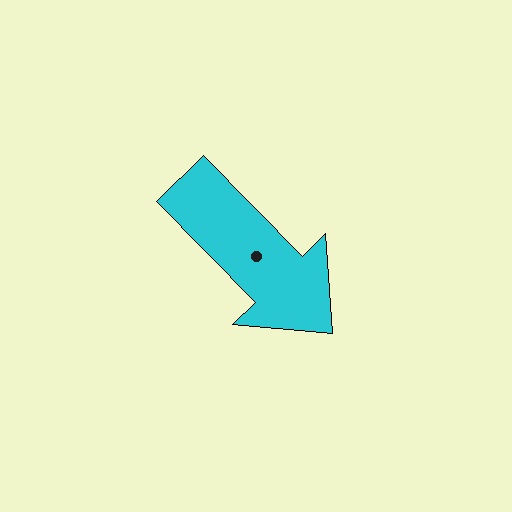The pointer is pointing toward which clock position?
Roughly 5 o'clock.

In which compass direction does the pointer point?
Southeast.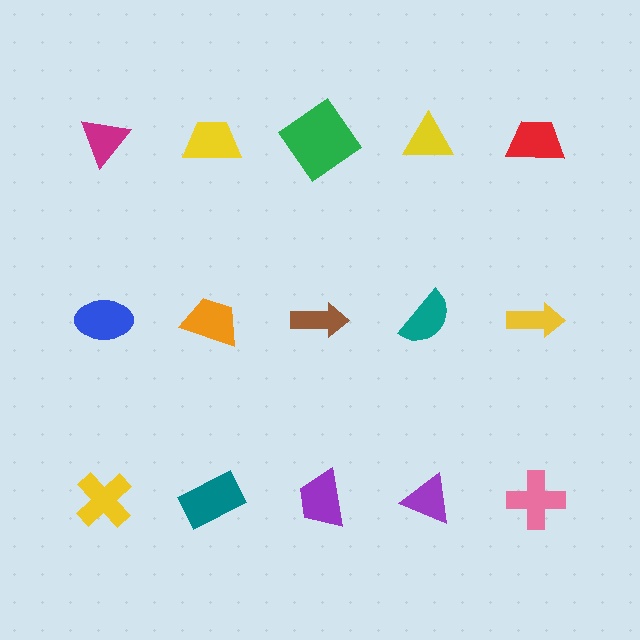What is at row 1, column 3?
A green diamond.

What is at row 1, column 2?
A yellow trapezoid.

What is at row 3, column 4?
A purple triangle.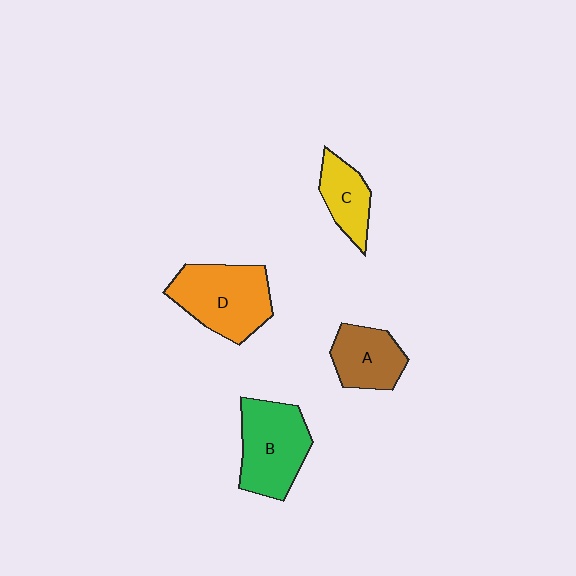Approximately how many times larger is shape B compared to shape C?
Approximately 1.7 times.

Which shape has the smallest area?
Shape C (yellow).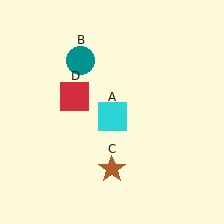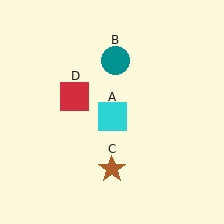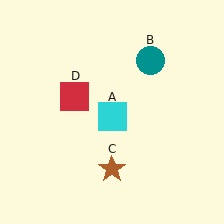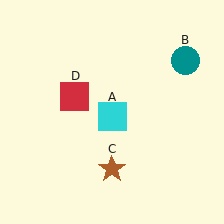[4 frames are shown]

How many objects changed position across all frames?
1 object changed position: teal circle (object B).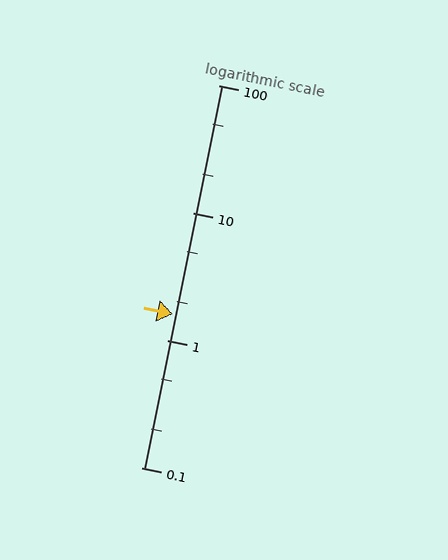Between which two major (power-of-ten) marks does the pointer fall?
The pointer is between 1 and 10.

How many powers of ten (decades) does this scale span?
The scale spans 3 decades, from 0.1 to 100.